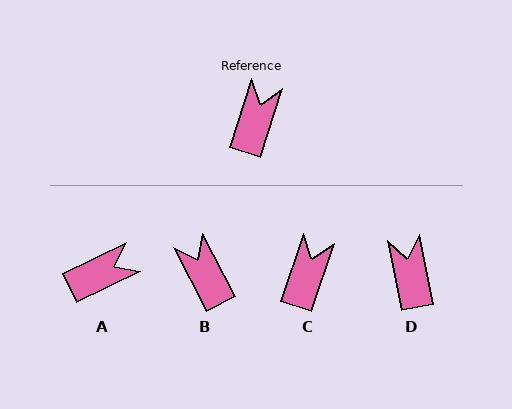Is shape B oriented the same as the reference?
No, it is off by about 45 degrees.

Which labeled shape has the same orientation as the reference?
C.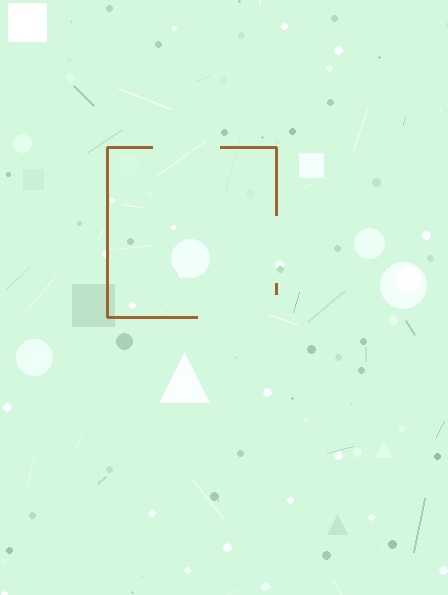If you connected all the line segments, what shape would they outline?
They would outline a square.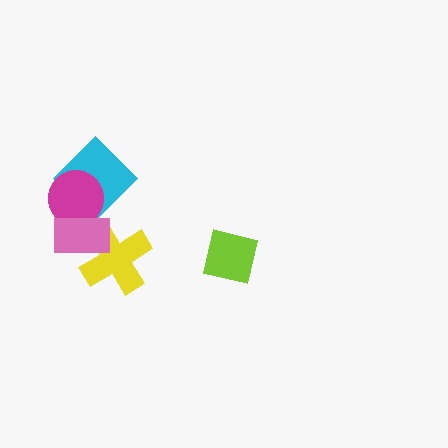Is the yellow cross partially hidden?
Yes, it is partially covered by another shape.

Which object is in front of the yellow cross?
The pink rectangle is in front of the yellow cross.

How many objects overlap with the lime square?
0 objects overlap with the lime square.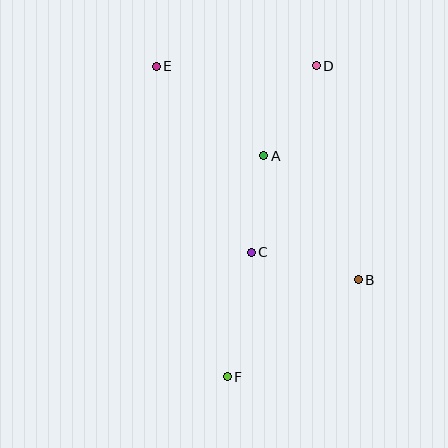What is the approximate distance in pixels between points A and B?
The distance between A and B is approximately 156 pixels.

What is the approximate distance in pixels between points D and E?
The distance between D and E is approximately 160 pixels.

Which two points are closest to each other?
Points A and C are closest to each other.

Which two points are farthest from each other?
Points D and F are farthest from each other.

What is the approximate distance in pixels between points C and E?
The distance between C and E is approximately 209 pixels.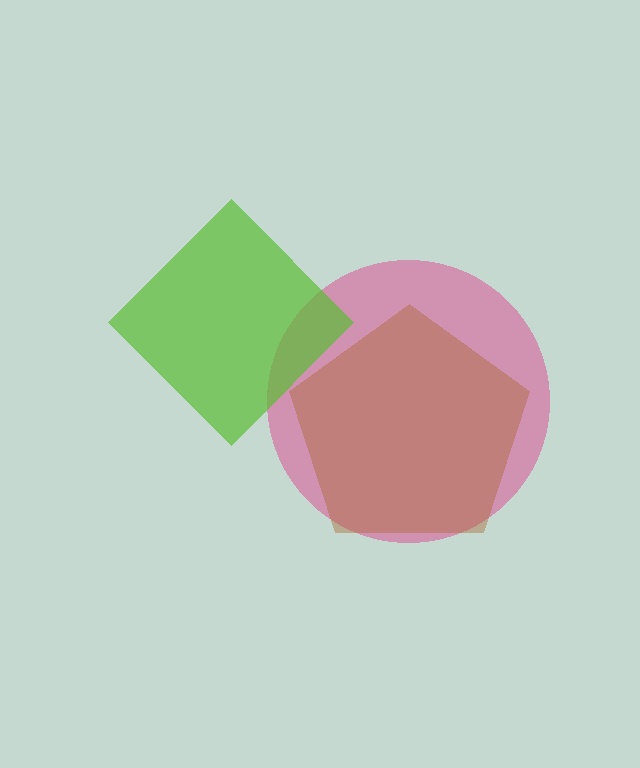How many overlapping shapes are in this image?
There are 3 overlapping shapes in the image.